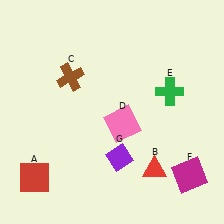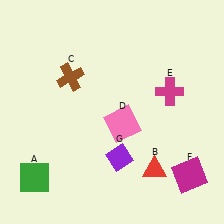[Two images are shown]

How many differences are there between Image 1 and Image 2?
There are 2 differences between the two images.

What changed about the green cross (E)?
In Image 1, E is green. In Image 2, it changed to magenta.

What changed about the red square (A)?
In Image 1, A is red. In Image 2, it changed to green.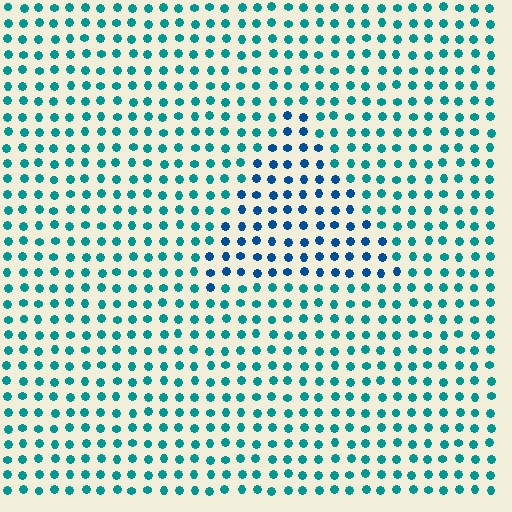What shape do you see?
I see a triangle.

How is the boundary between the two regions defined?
The boundary is defined purely by a slight shift in hue (about 33 degrees). Spacing, size, and orientation are identical on both sides.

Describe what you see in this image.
The image is filled with small teal elements in a uniform arrangement. A triangle-shaped region is visible where the elements are tinted to a slightly different hue, forming a subtle color boundary.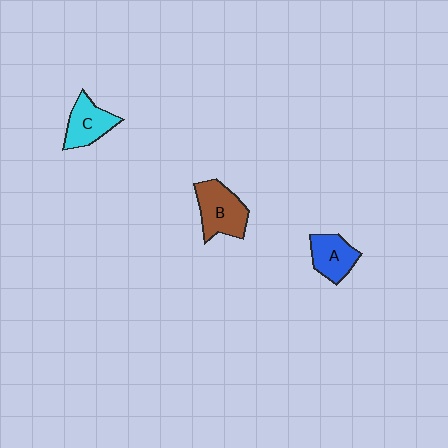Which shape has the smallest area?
Shape A (blue).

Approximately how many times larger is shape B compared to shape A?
Approximately 1.3 times.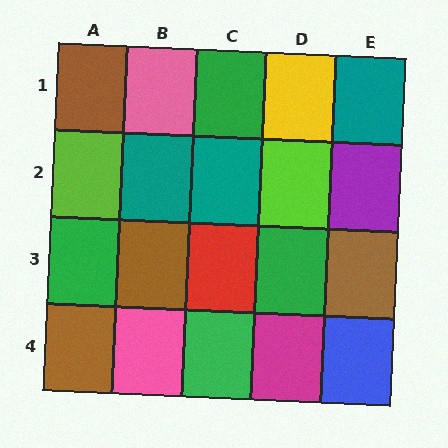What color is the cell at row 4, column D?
Magenta.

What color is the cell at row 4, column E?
Blue.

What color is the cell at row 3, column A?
Green.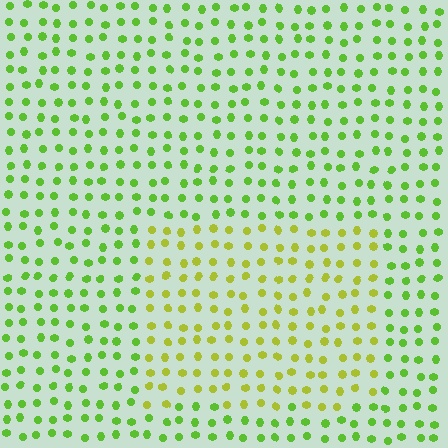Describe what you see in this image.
The image is filled with small lime elements in a uniform arrangement. A rectangle-shaped region is visible where the elements are tinted to a slightly different hue, forming a subtle color boundary.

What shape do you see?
I see a rectangle.